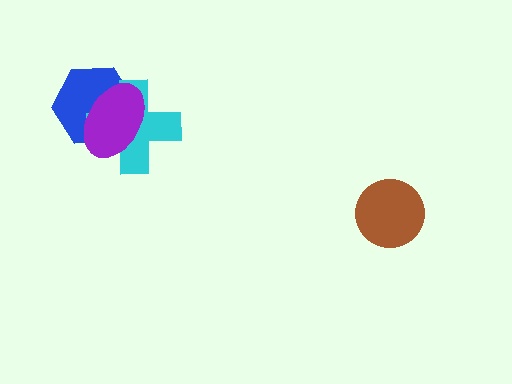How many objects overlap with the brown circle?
0 objects overlap with the brown circle.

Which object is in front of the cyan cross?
The purple ellipse is in front of the cyan cross.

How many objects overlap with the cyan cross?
2 objects overlap with the cyan cross.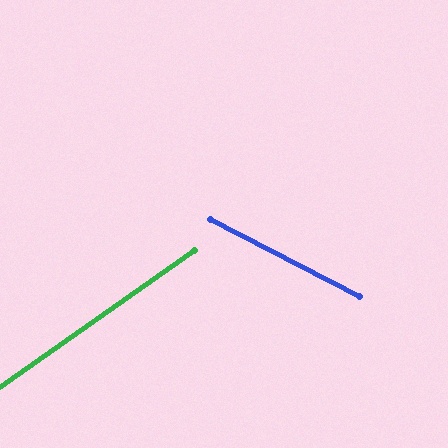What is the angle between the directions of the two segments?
Approximately 62 degrees.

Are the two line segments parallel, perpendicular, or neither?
Neither parallel nor perpendicular — they differ by about 62°.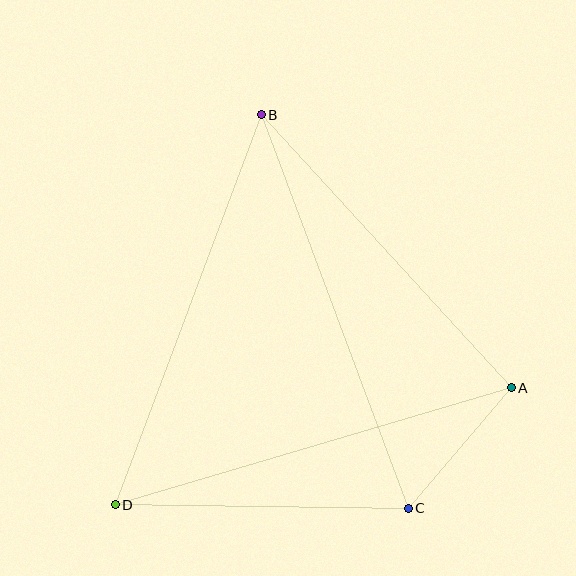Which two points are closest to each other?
Points A and C are closest to each other.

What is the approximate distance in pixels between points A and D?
The distance between A and D is approximately 413 pixels.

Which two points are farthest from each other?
Points B and C are farthest from each other.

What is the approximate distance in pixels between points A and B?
The distance between A and B is approximately 370 pixels.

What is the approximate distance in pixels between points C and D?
The distance between C and D is approximately 293 pixels.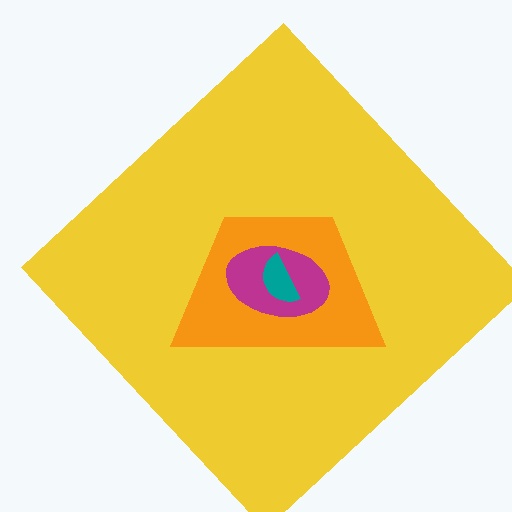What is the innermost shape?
The teal semicircle.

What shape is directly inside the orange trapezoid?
The magenta ellipse.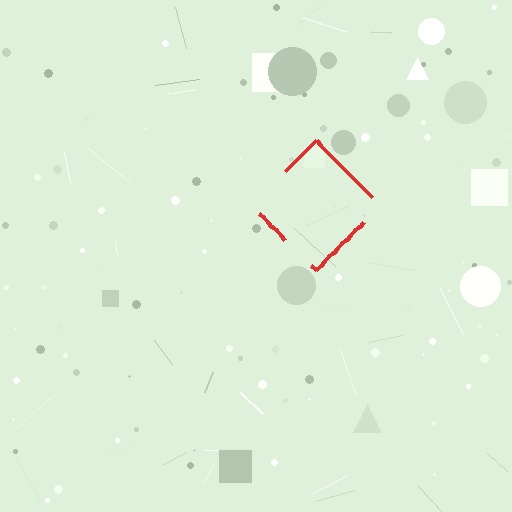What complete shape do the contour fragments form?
The contour fragments form a diamond.